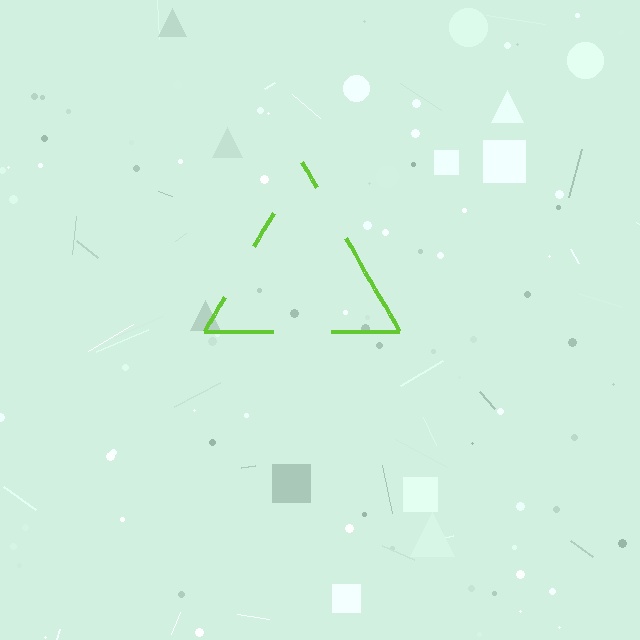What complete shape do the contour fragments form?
The contour fragments form a triangle.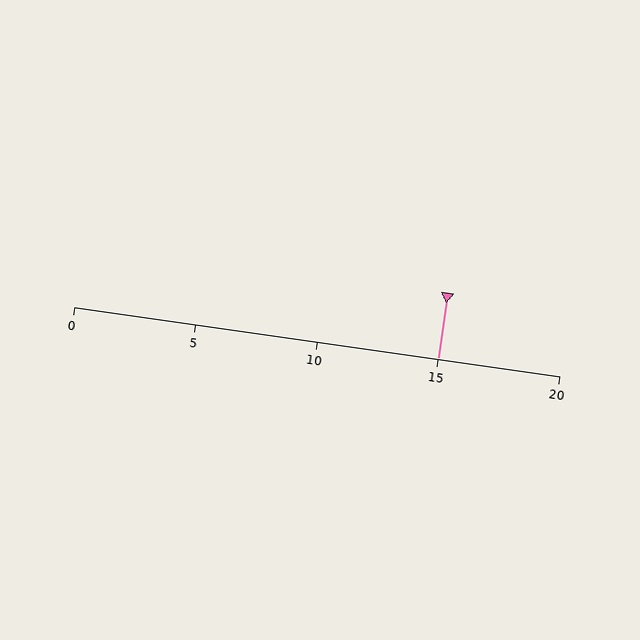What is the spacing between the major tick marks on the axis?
The major ticks are spaced 5 apart.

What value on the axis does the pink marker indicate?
The marker indicates approximately 15.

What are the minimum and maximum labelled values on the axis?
The axis runs from 0 to 20.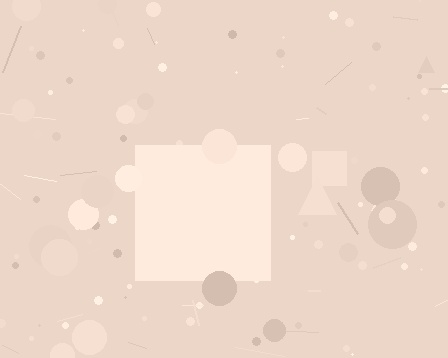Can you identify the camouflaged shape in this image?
The camouflaged shape is a square.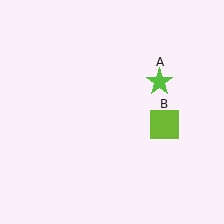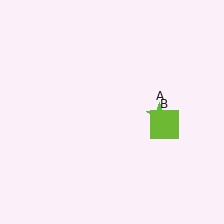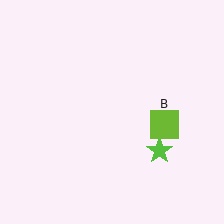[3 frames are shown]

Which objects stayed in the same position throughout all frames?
Lime square (object B) remained stationary.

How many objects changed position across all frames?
1 object changed position: lime star (object A).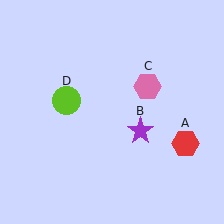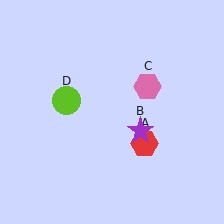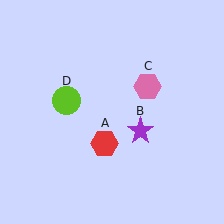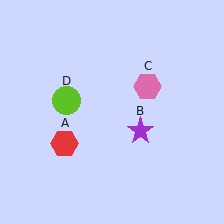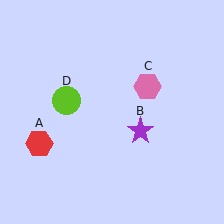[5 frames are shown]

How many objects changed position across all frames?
1 object changed position: red hexagon (object A).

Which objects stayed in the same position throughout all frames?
Purple star (object B) and pink hexagon (object C) and lime circle (object D) remained stationary.